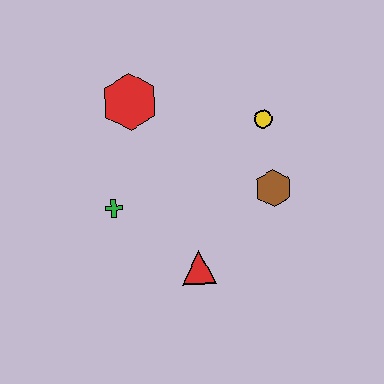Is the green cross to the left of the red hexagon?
Yes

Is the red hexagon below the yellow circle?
No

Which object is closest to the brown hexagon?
The yellow circle is closest to the brown hexagon.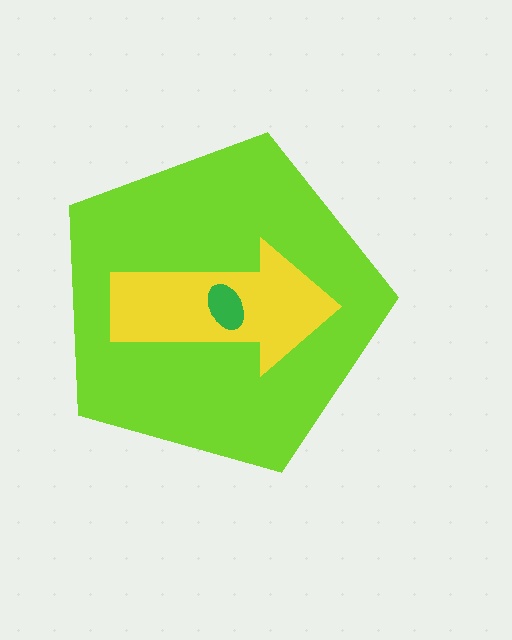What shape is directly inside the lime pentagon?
The yellow arrow.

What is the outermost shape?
The lime pentagon.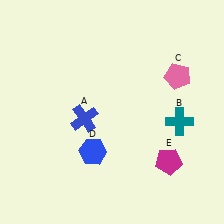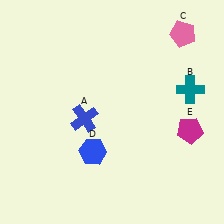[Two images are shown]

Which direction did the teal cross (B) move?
The teal cross (B) moved up.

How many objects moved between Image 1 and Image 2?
3 objects moved between the two images.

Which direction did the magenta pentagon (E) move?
The magenta pentagon (E) moved up.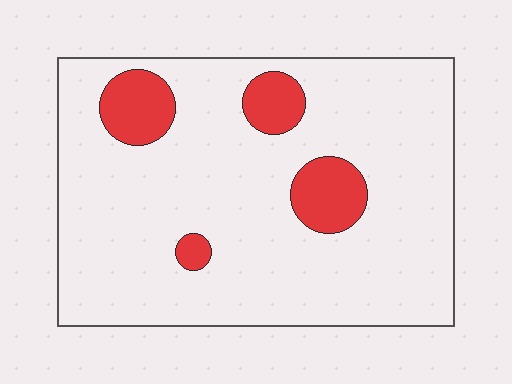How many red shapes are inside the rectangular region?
4.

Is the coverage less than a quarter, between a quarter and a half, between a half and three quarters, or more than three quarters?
Less than a quarter.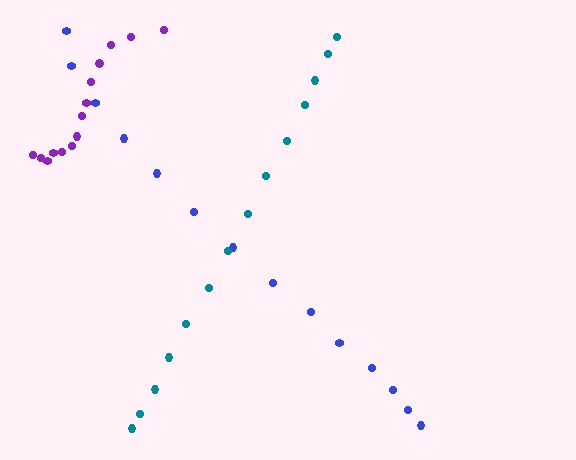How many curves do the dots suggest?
There are 3 distinct paths.